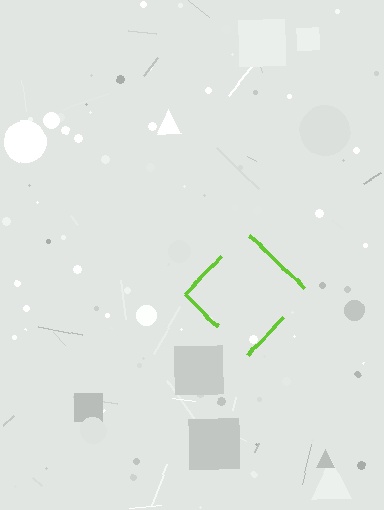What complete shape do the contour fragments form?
The contour fragments form a diamond.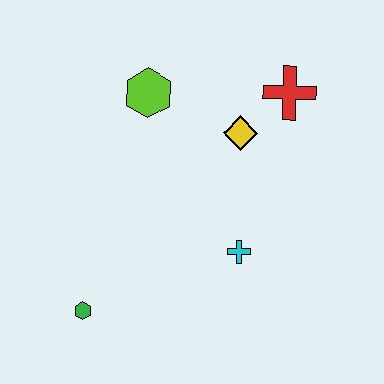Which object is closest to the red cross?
The yellow diamond is closest to the red cross.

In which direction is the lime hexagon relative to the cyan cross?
The lime hexagon is above the cyan cross.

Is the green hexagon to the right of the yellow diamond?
No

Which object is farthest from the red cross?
The green hexagon is farthest from the red cross.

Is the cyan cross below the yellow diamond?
Yes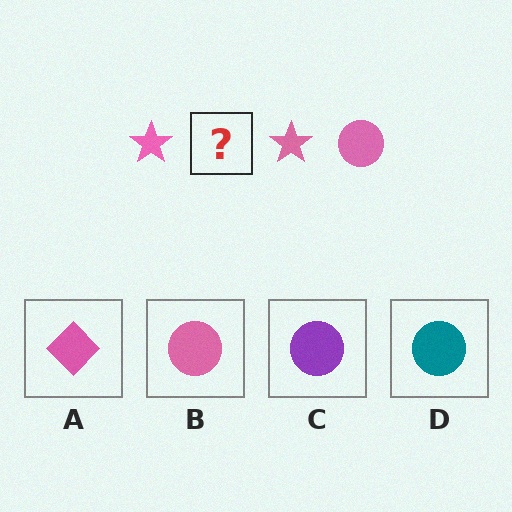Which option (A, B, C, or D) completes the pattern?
B.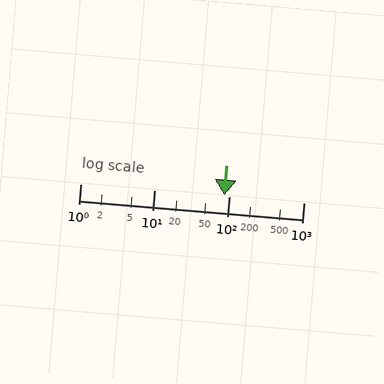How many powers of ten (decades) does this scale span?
The scale spans 3 decades, from 1 to 1000.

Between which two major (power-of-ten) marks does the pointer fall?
The pointer is between 10 and 100.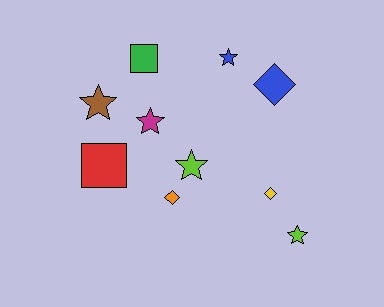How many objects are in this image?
There are 10 objects.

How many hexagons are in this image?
There are no hexagons.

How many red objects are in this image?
There is 1 red object.